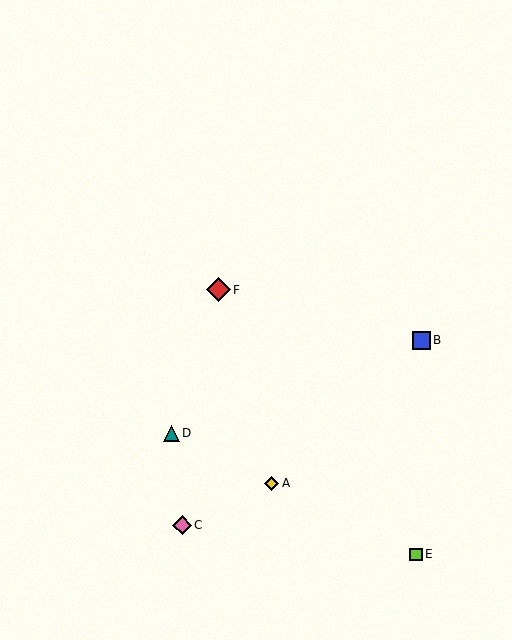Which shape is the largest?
The red diamond (labeled F) is the largest.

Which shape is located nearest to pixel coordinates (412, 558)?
The lime square (labeled E) at (416, 554) is nearest to that location.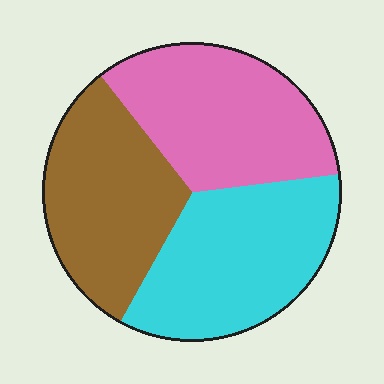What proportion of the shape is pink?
Pink takes up about one third (1/3) of the shape.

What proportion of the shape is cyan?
Cyan covers 35% of the shape.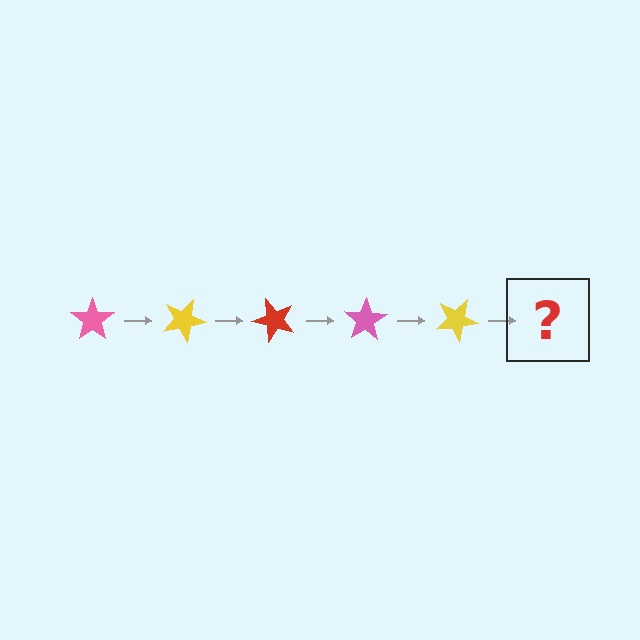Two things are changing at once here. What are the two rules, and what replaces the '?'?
The two rules are that it rotates 25 degrees each step and the color cycles through pink, yellow, and red. The '?' should be a red star, rotated 125 degrees from the start.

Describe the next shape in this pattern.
It should be a red star, rotated 125 degrees from the start.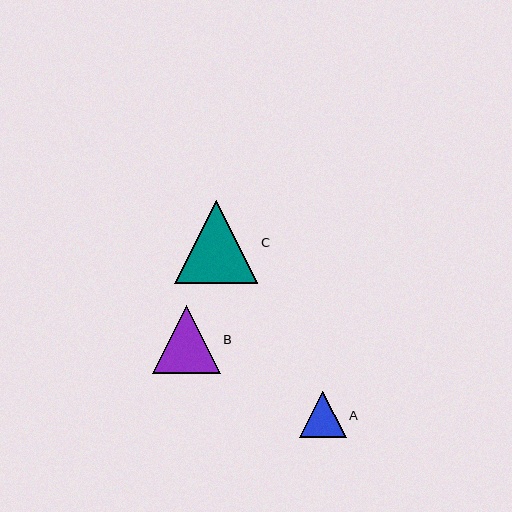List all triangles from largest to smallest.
From largest to smallest: C, B, A.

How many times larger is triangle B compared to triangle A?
Triangle B is approximately 1.5 times the size of triangle A.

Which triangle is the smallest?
Triangle A is the smallest with a size of approximately 47 pixels.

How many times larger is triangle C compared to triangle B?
Triangle C is approximately 1.2 times the size of triangle B.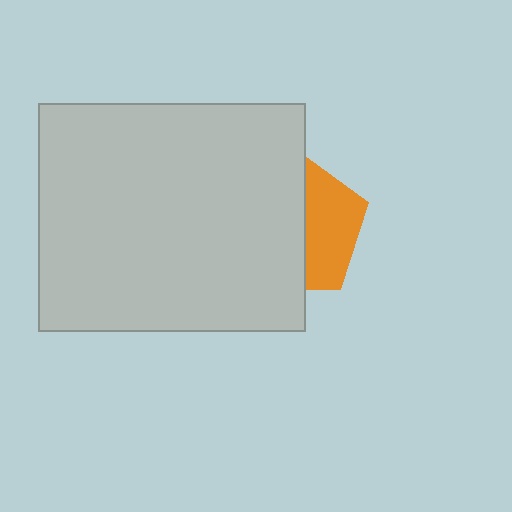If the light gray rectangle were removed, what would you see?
You would see the complete orange pentagon.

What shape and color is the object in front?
The object in front is a light gray rectangle.